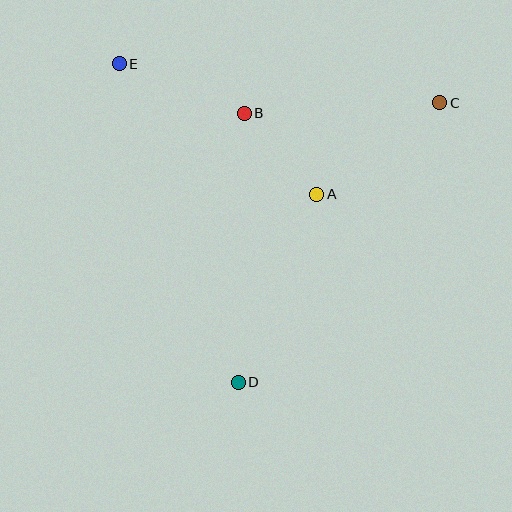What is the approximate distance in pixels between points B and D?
The distance between B and D is approximately 269 pixels.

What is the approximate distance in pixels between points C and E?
The distance between C and E is approximately 323 pixels.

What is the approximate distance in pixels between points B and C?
The distance between B and C is approximately 196 pixels.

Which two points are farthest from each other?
Points C and D are farthest from each other.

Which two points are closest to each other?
Points A and B are closest to each other.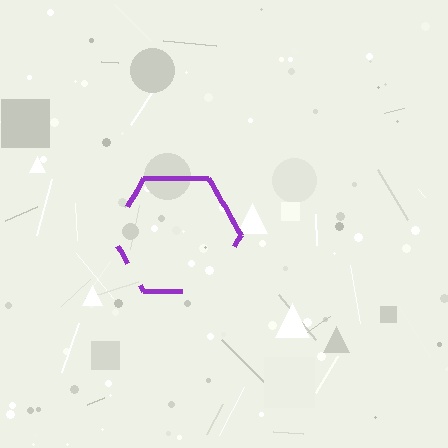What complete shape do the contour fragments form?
The contour fragments form a hexagon.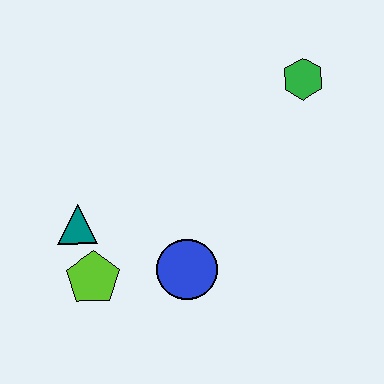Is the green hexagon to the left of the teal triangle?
No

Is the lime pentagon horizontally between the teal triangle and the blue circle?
Yes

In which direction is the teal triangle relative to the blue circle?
The teal triangle is to the left of the blue circle.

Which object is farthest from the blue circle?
The green hexagon is farthest from the blue circle.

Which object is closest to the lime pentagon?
The teal triangle is closest to the lime pentagon.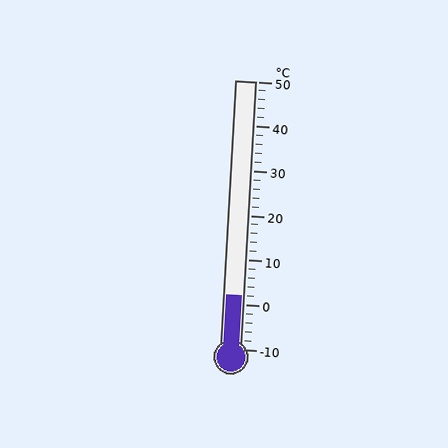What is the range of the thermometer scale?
The thermometer scale ranges from -10°C to 50°C.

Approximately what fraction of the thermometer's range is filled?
The thermometer is filled to approximately 20% of its range.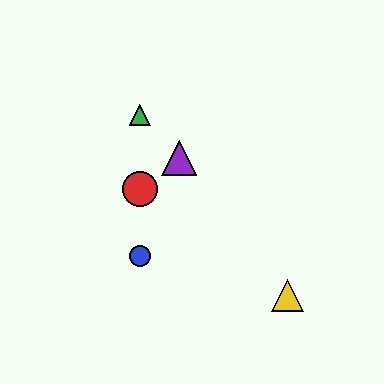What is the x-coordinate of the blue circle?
The blue circle is at x≈140.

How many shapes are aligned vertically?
3 shapes (the red circle, the blue circle, the green triangle) are aligned vertically.